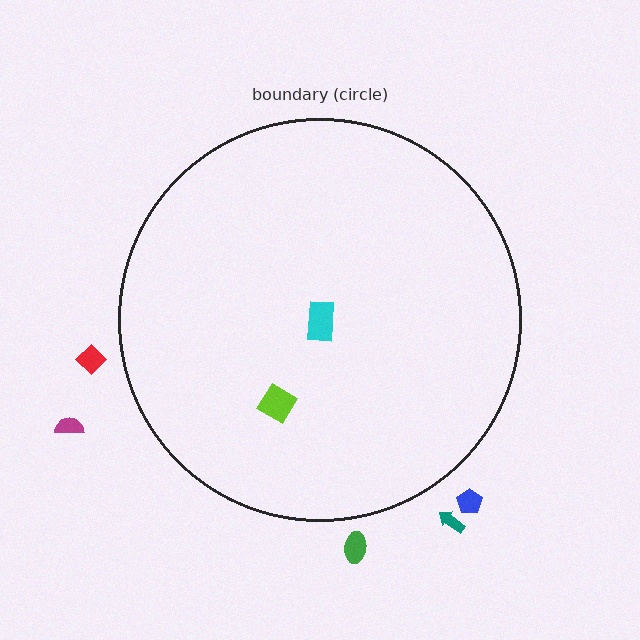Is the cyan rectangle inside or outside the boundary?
Inside.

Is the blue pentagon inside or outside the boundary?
Outside.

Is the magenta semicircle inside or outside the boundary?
Outside.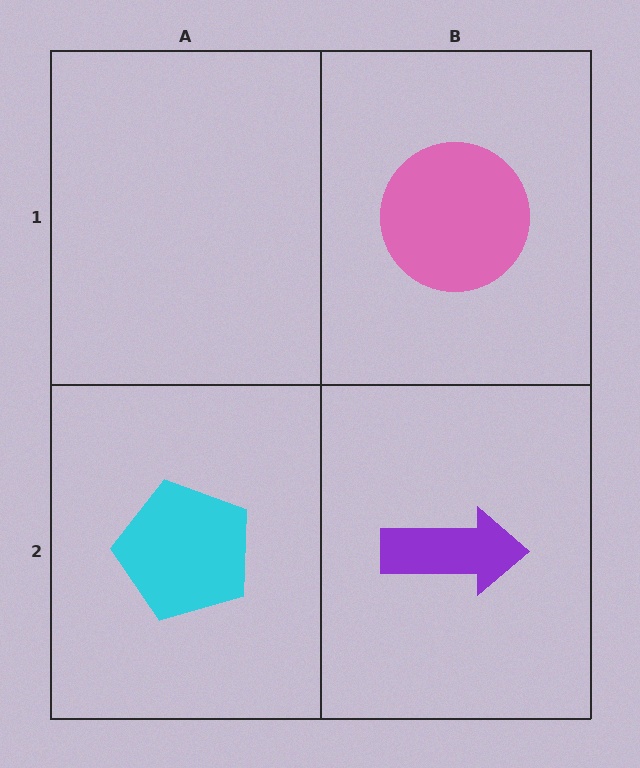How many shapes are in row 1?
1 shape.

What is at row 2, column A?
A cyan pentagon.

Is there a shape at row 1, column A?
No, that cell is empty.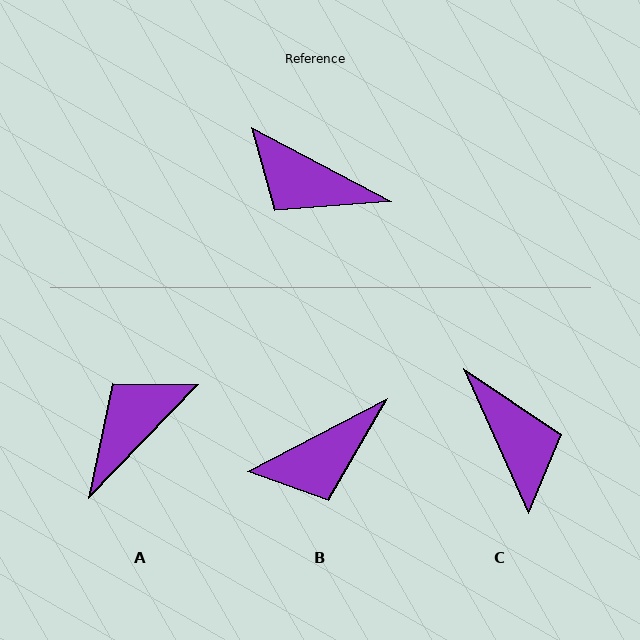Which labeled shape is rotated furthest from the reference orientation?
C, about 141 degrees away.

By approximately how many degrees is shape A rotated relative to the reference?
Approximately 107 degrees clockwise.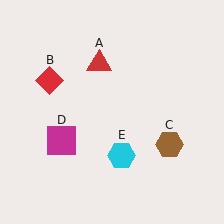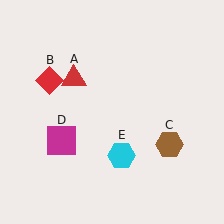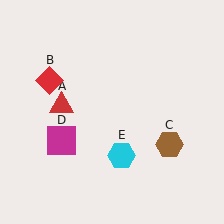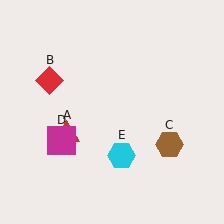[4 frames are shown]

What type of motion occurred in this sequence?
The red triangle (object A) rotated counterclockwise around the center of the scene.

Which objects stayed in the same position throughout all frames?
Red diamond (object B) and brown hexagon (object C) and magenta square (object D) and cyan hexagon (object E) remained stationary.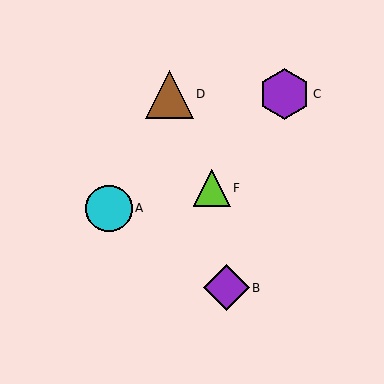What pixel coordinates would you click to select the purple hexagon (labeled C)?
Click at (285, 94) to select the purple hexagon C.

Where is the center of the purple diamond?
The center of the purple diamond is at (226, 288).